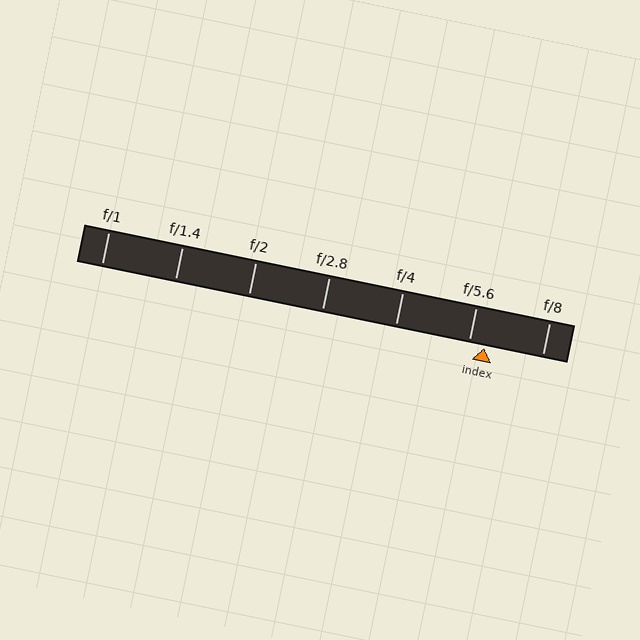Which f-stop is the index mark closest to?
The index mark is closest to f/5.6.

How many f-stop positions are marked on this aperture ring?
There are 7 f-stop positions marked.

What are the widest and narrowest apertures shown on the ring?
The widest aperture shown is f/1 and the narrowest is f/8.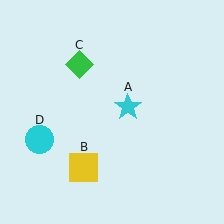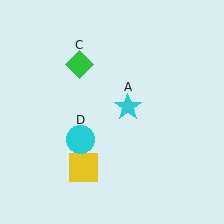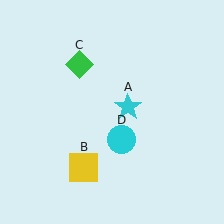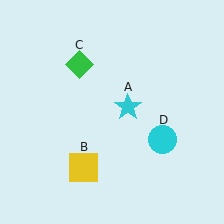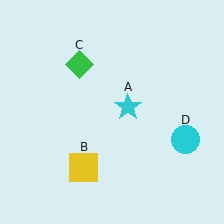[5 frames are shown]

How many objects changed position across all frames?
1 object changed position: cyan circle (object D).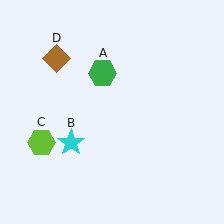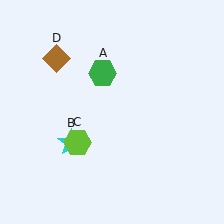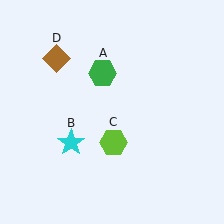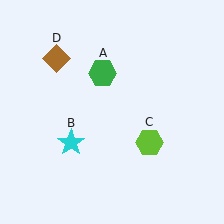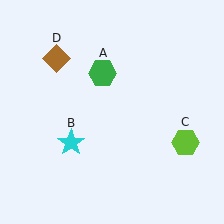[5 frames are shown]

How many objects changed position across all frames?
1 object changed position: lime hexagon (object C).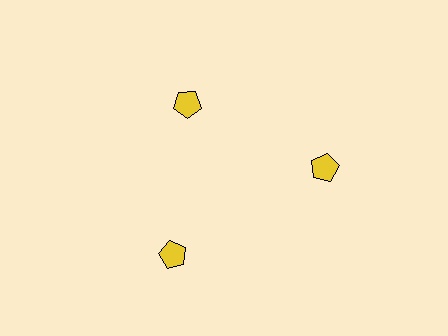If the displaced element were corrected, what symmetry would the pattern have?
It would have 3-fold rotational symmetry — the pattern would map onto itself every 120 degrees.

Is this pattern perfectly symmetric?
No. The 3 yellow pentagons are arranged in a ring, but one element near the 11 o'clock position is pulled inward toward the center, breaking the 3-fold rotational symmetry.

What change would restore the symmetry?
The symmetry would be restored by moving it outward, back onto the ring so that all 3 pentagons sit at equal angles and equal distance from the center.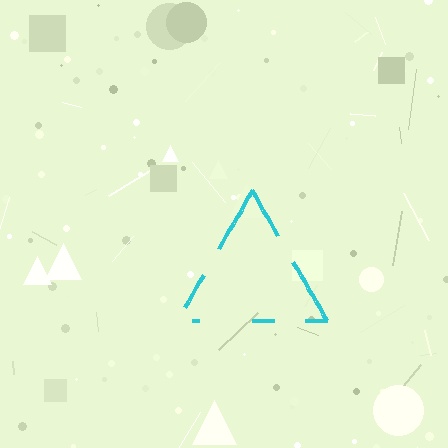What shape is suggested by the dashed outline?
The dashed outline suggests a triangle.